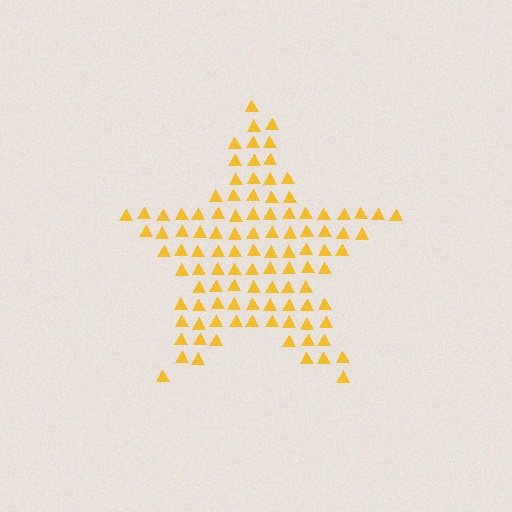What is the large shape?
The large shape is a star.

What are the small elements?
The small elements are triangles.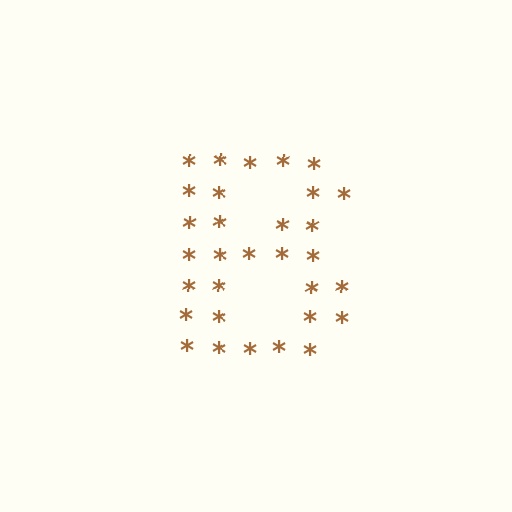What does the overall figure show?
The overall figure shows the letter B.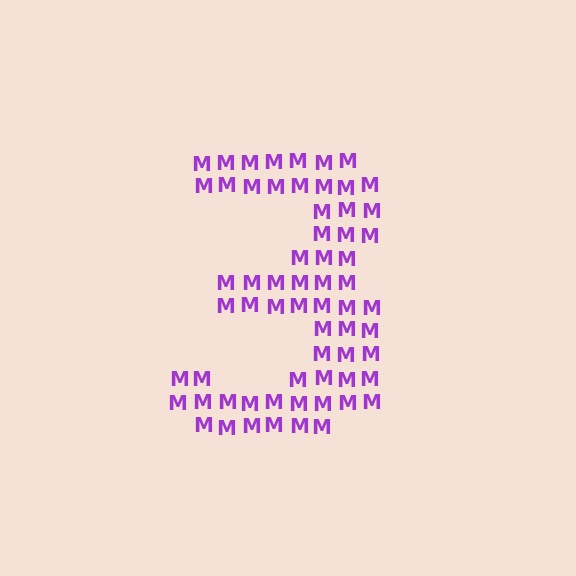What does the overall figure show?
The overall figure shows the digit 3.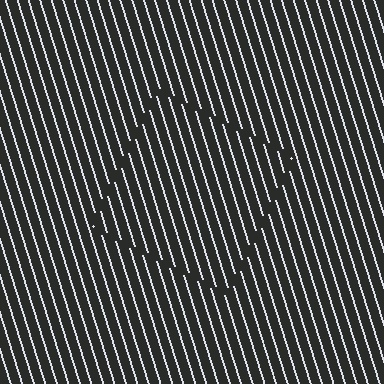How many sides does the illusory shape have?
4 sides — the line-ends trace a square.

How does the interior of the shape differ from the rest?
The interior of the shape contains the same grating, shifted by half a period — the contour is defined by the phase discontinuity where line-ends from the inner and outer gratings abut.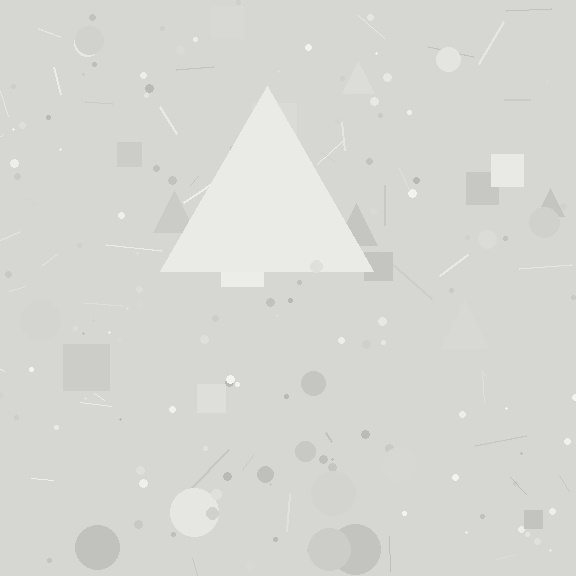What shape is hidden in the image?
A triangle is hidden in the image.